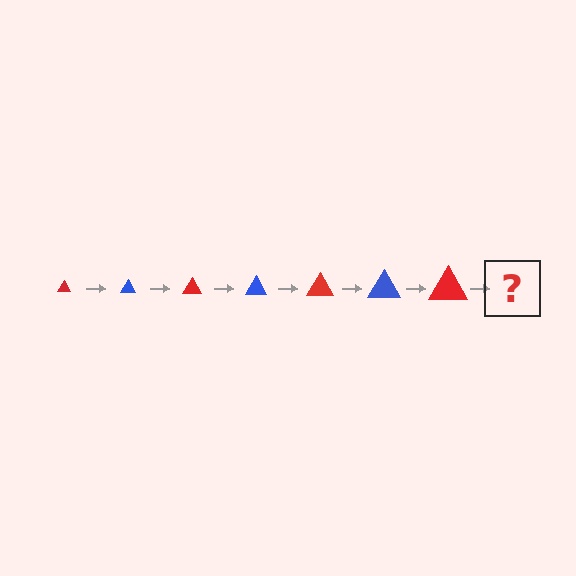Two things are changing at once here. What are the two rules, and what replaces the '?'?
The two rules are that the triangle grows larger each step and the color cycles through red and blue. The '?' should be a blue triangle, larger than the previous one.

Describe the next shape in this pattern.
It should be a blue triangle, larger than the previous one.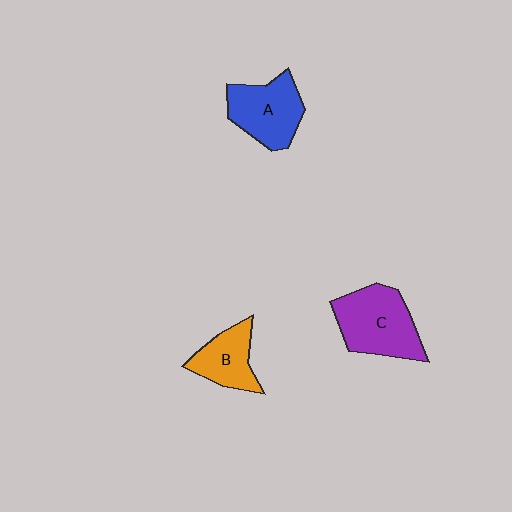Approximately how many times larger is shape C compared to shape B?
Approximately 1.6 times.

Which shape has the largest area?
Shape C (purple).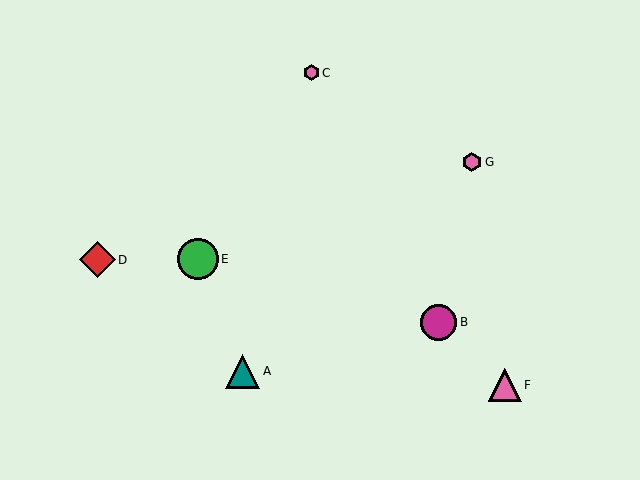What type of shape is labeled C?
Shape C is a pink hexagon.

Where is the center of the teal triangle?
The center of the teal triangle is at (243, 371).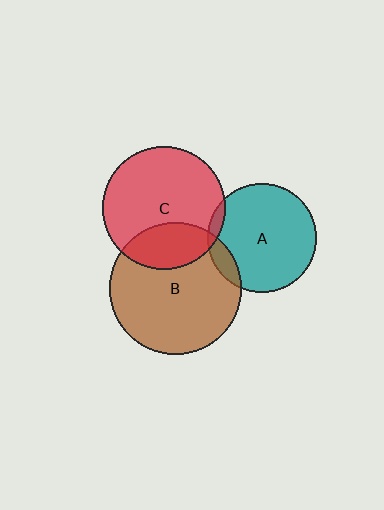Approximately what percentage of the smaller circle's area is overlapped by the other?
Approximately 25%.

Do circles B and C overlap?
Yes.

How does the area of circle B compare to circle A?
Approximately 1.5 times.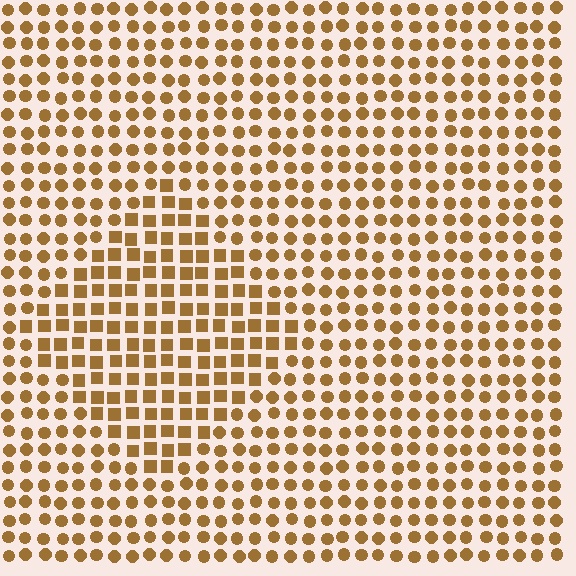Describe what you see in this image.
The image is filled with small brown elements arranged in a uniform grid. A diamond-shaped region contains squares, while the surrounding area contains circles. The boundary is defined purely by the change in element shape.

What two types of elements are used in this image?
The image uses squares inside the diamond region and circles outside it.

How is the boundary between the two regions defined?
The boundary is defined by a change in element shape: squares inside vs. circles outside. All elements share the same color and spacing.